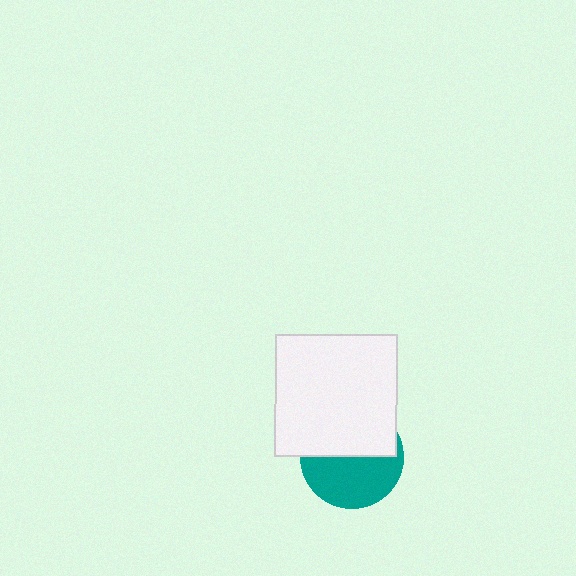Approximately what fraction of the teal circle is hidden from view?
Roughly 49% of the teal circle is hidden behind the white square.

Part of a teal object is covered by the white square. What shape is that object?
It is a circle.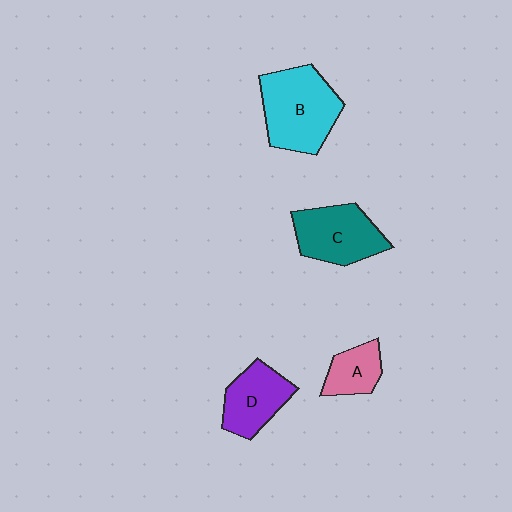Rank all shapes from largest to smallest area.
From largest to smallest: B (cyan), C (teal), D (purple), A (pink).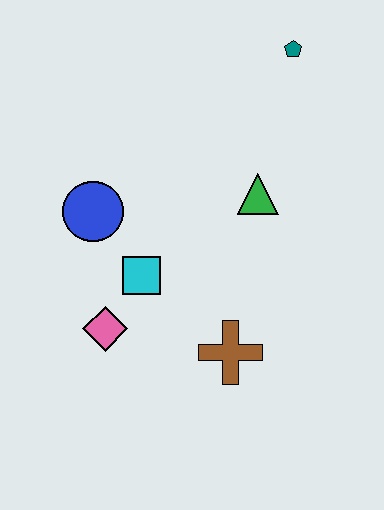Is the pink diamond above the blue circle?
No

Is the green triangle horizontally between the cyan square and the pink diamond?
No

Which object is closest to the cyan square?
The pink diamond is closest to the cyan square.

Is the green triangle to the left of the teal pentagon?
Yes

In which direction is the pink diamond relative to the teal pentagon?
The pink diamond is below the teal pentagon.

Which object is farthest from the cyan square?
The teal pentagon is farthest from the cyan square.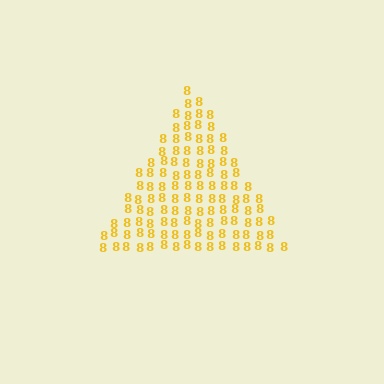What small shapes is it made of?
It is made of small digit 8's.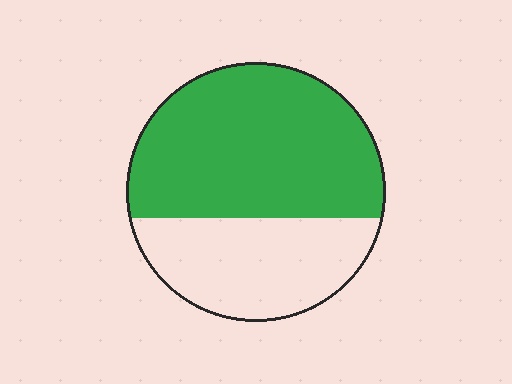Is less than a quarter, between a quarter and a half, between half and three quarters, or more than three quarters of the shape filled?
Between half and three quarters.